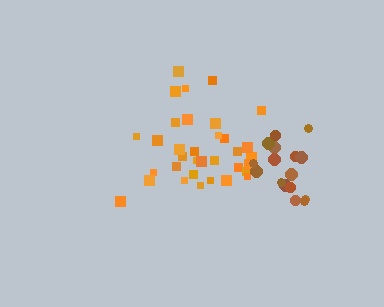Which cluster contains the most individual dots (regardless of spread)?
Orange (34).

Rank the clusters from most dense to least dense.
brown, orange.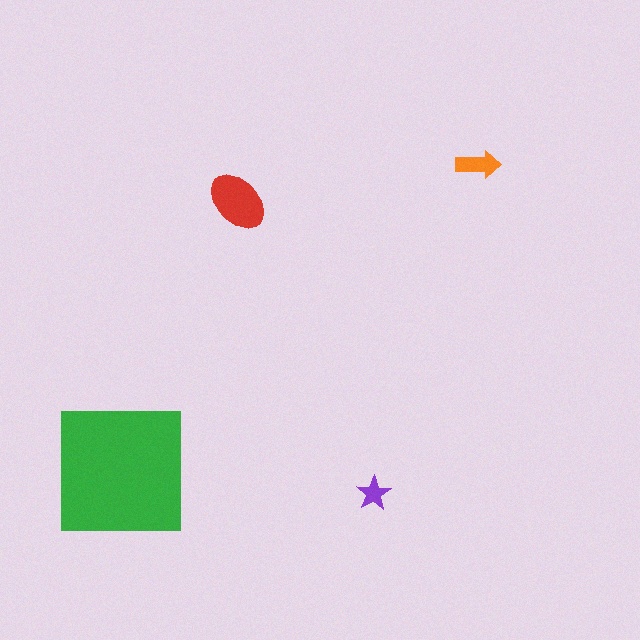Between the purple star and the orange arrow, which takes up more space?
The orange arrow.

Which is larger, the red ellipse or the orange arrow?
The red ellipse.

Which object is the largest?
The green square.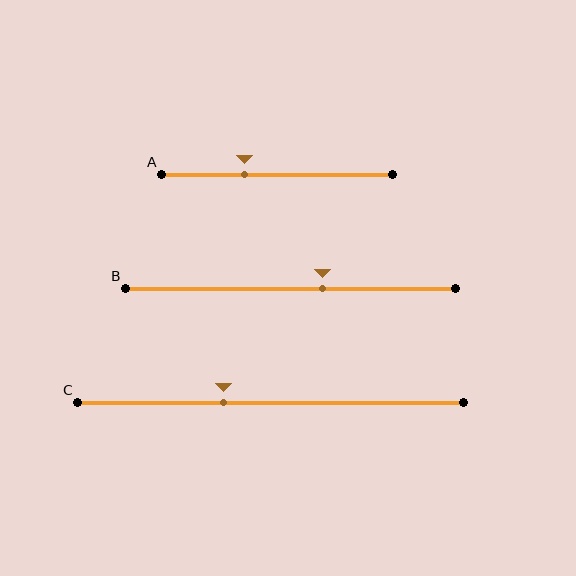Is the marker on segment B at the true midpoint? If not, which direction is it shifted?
No, the marker on segment B is shifted to the right by about 10% of the segment length.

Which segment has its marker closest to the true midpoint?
Segment B has its marker closest to the true midpoint.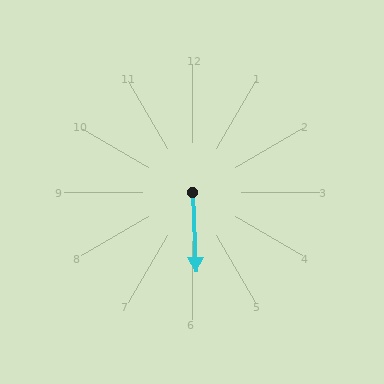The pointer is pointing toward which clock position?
Roughly 6 o'clock.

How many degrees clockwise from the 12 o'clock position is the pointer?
Approximately 177 degrees.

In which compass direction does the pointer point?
South.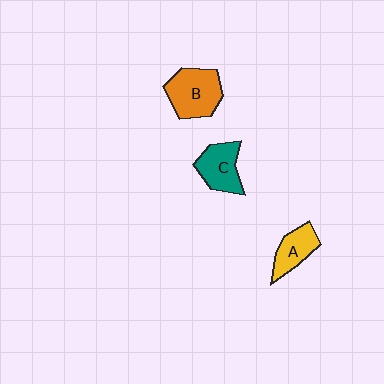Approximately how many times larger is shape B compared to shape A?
Approximately 1.6 times.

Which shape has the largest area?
Shape B (orange).